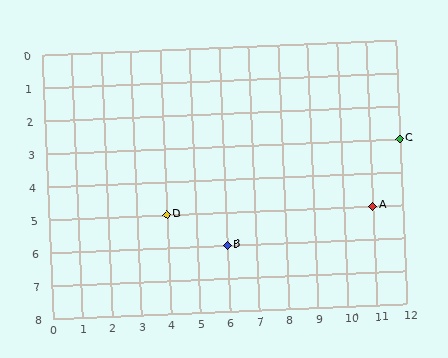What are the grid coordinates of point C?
Point C is at grid coordinates (12, 3).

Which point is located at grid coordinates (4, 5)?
Point D is at (4, 5).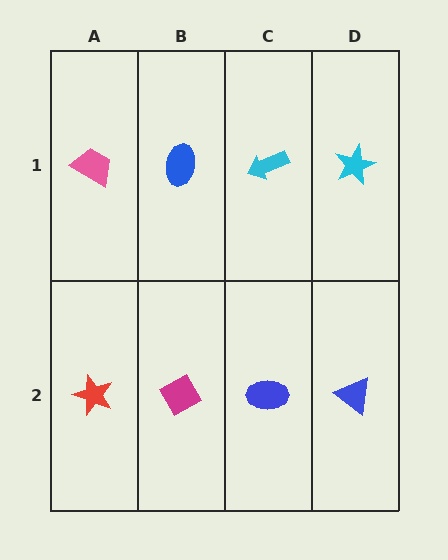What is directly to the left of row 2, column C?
A magenta diamond.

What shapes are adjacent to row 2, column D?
A cyan star (row 1, column D), a blue ellipse (row 2, column C).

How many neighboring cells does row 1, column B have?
3.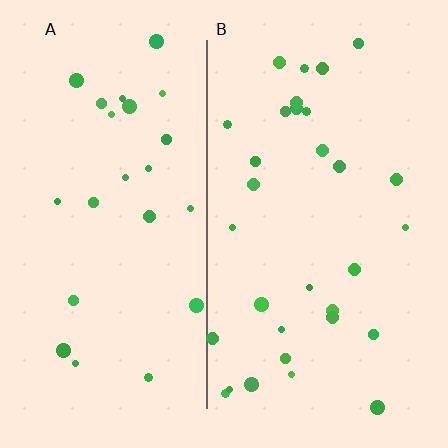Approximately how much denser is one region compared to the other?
Approximately 1.3× — region B over region A.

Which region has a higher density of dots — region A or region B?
B (the right).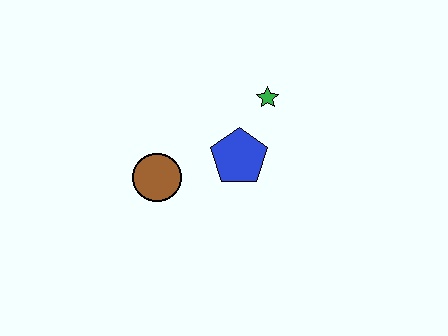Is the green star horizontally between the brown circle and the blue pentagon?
No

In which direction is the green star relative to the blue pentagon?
The green star is above the blue pentagon.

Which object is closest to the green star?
The blue pentagon is closest to the green star.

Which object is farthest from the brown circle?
The green star is farthest from the brown circle.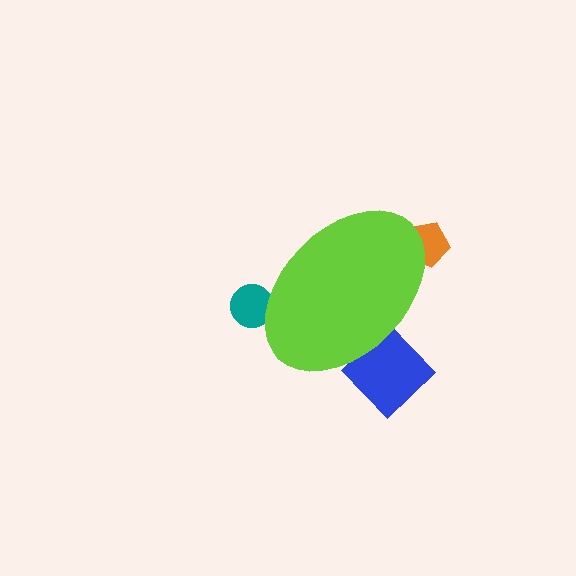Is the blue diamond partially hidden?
Yes, the blue diamond is partially hidden behind the lime ellipse.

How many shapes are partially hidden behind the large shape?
3 shapes are partially hidden.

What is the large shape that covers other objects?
A lime ellipse.